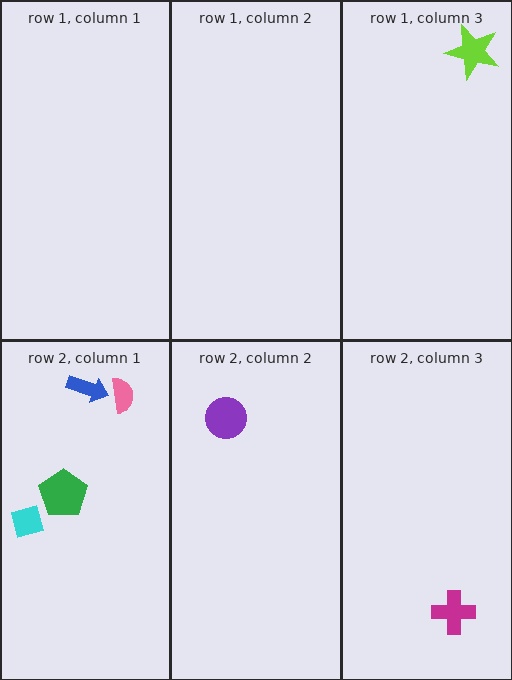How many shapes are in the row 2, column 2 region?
1.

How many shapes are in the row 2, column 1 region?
4.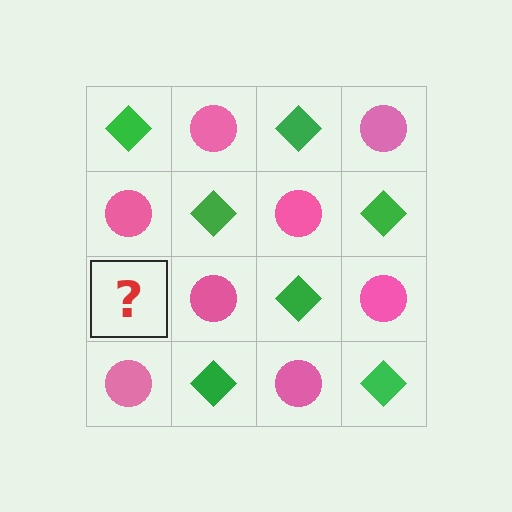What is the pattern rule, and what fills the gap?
The rule is that it alternates green diamond and pink circle in a checkerboard pattern. The gap should be filled with a green diamond.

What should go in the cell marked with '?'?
The missing cell should contain a green diamond.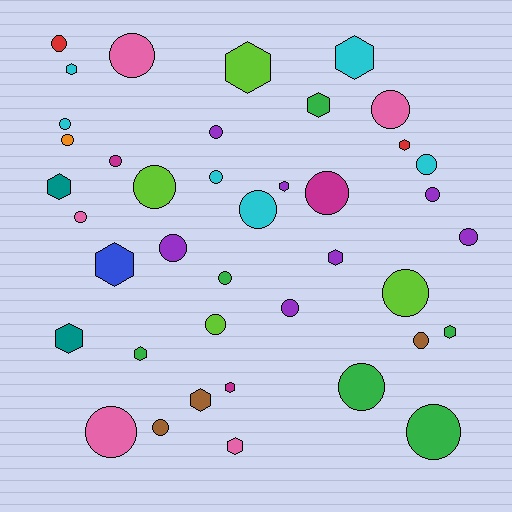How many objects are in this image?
There are 40 objects.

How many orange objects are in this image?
There is 1 orange object.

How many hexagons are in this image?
There are 15 hexagons.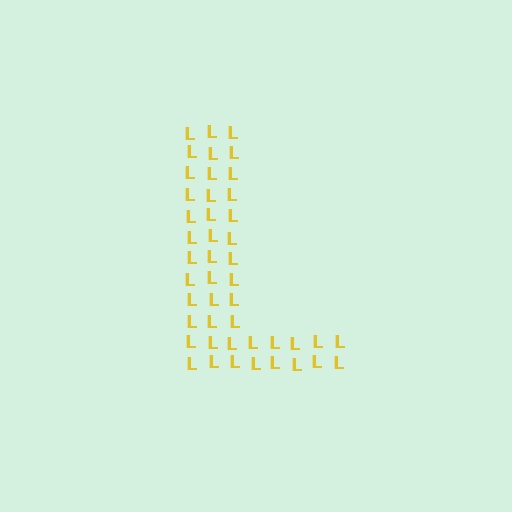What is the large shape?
The large shape is the letter L.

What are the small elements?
The small elements are letter L's.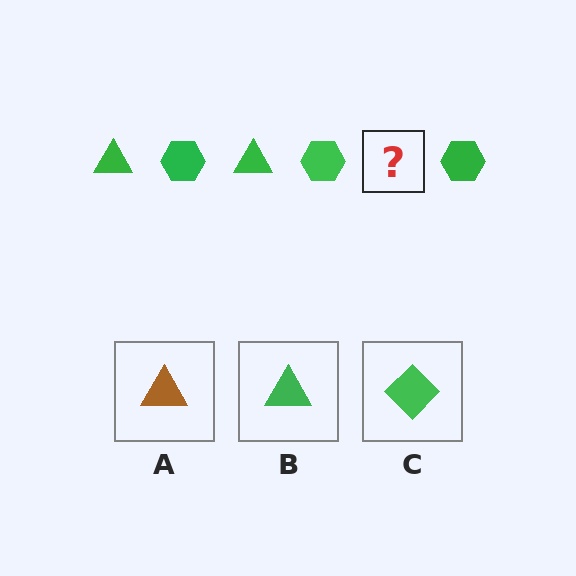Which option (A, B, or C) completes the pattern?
B.